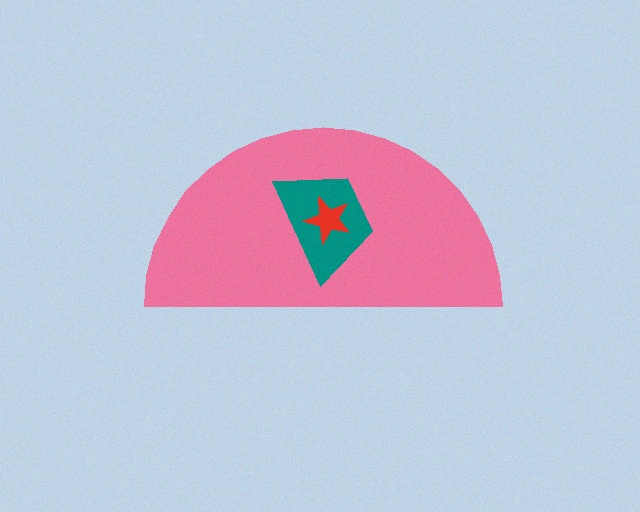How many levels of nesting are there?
3.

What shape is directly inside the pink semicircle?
The teal trapezoid.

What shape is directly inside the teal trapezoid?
The red star.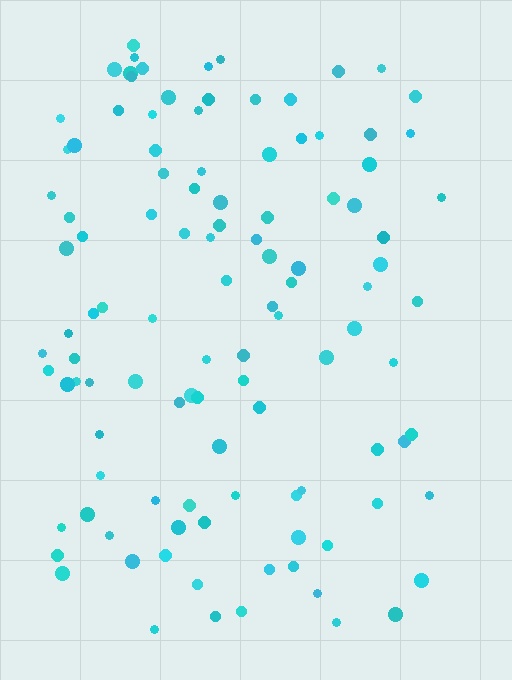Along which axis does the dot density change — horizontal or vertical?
Horizontal.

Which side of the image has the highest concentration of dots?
The left.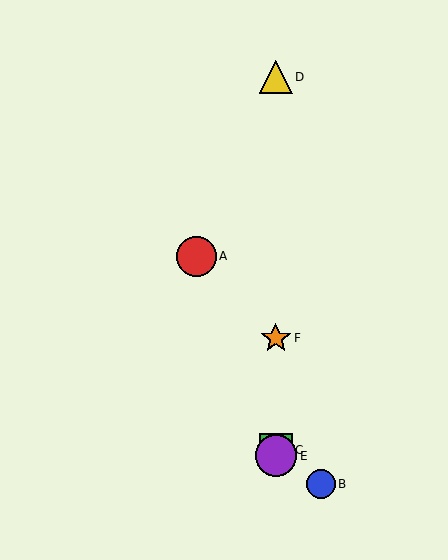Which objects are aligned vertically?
Objects C, D, E, F are aligned vertically.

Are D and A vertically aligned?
No, D is at x≈276 and A is at x≈196.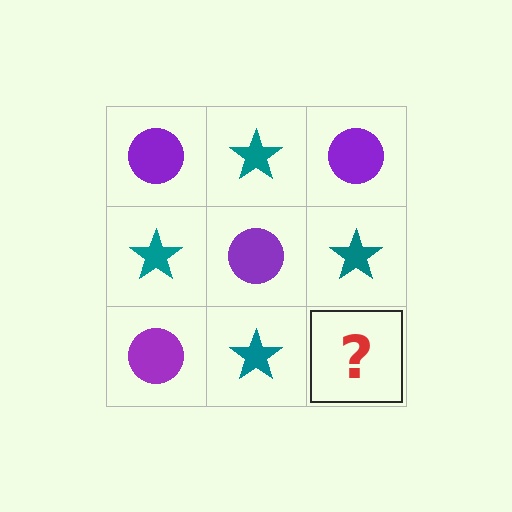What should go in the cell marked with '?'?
The missing cell should contain a purple circle.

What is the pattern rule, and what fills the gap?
The rule is that it alternates purple circle and teal star in a checkerboard pattern. The gap should be filled with a purple circle.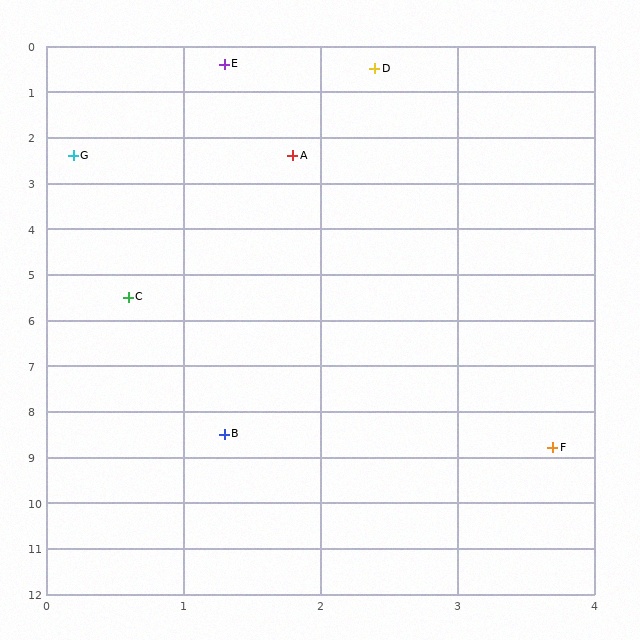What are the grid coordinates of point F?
Point F is at approximately (3.7, 8.8).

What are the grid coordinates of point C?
Point C is at approximately (0.6, 5.5).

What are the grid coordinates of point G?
Point G is at approximately (0.2, 2.4).